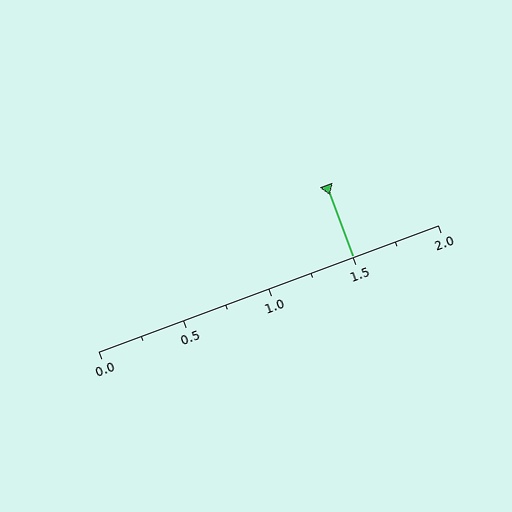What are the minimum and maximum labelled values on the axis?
The axis runs from 0.0 to 2.0.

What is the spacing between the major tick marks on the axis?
The major ticks are spaced 0.5 apart.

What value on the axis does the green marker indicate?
The marker indicates approximately 1.5.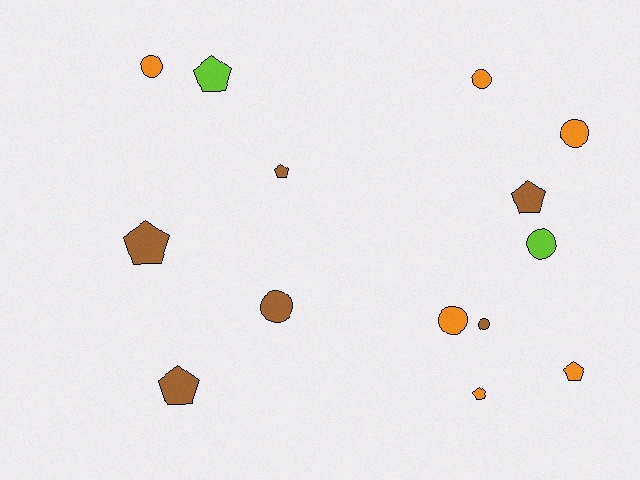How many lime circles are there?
There is 1 lime circle.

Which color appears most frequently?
Orange, with 6 objects.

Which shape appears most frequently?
Circle, with 7 objects.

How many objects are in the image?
There are 14 objects.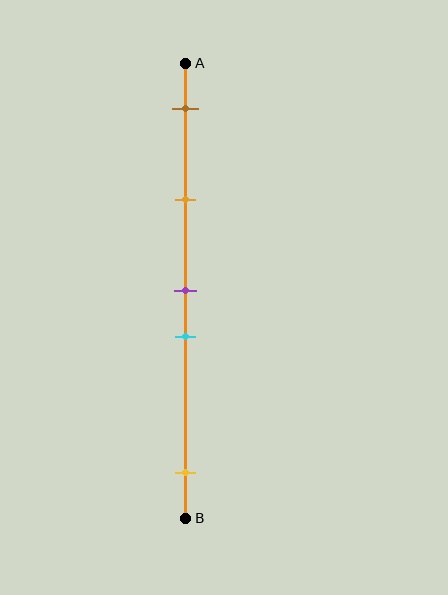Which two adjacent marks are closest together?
The purple and cyan marks are the closest adjacent pair.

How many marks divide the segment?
There are 5 marks dividing the segment.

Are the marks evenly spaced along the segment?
No, the marks are not evenly spaced.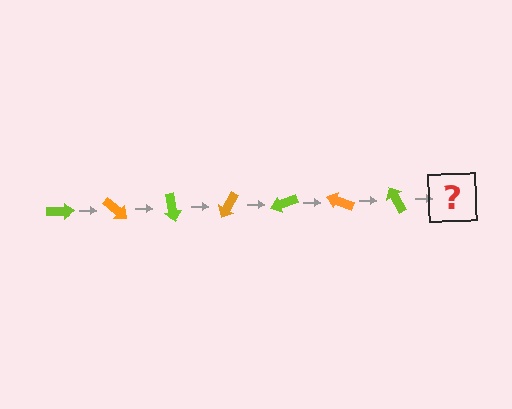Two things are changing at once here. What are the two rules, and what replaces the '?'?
The two rules are that it rotates 40 degrees each step and the color cycles through lime and orange. The '?' should be an orange arrow, rotated 280 degrees from the start.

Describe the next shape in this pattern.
It should be an orange arrow, rotated 280 degrees from the start.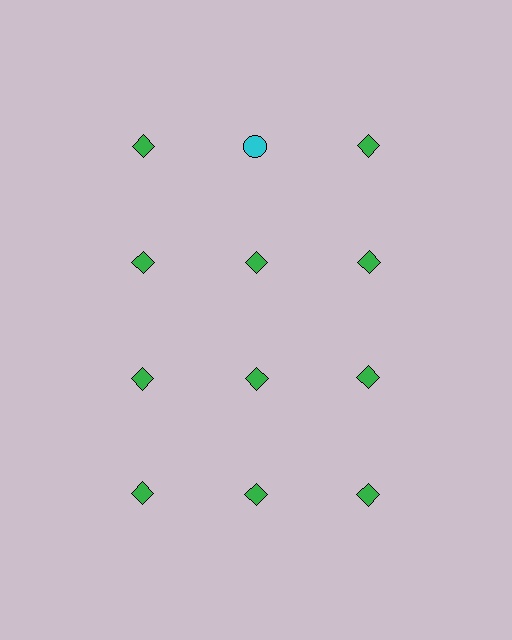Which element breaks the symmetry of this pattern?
The cyan circle in the top row, second from left column breaks the symmetry. All other shapes are green diamonds.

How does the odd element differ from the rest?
It differs in both color (cyan instead of green) and shape (circle instead of diamond).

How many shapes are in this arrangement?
There are 12 shapes arranged in a grid pattern.